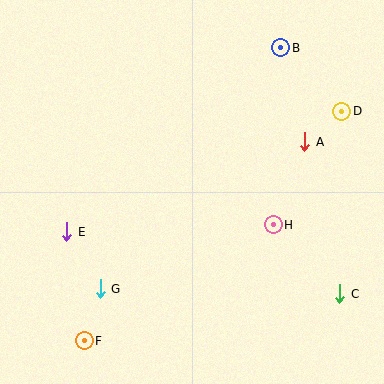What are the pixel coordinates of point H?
Point H is at (273, 225).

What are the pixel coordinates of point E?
Point E is at (67, 232).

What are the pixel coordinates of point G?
Point G is at (100, 289).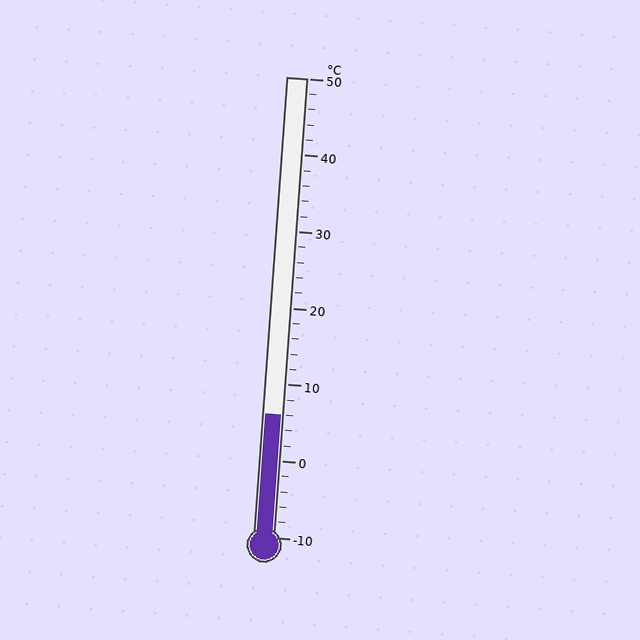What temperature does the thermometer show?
The thermometer shows approximately 6°C.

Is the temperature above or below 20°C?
The temperature is below 20°C.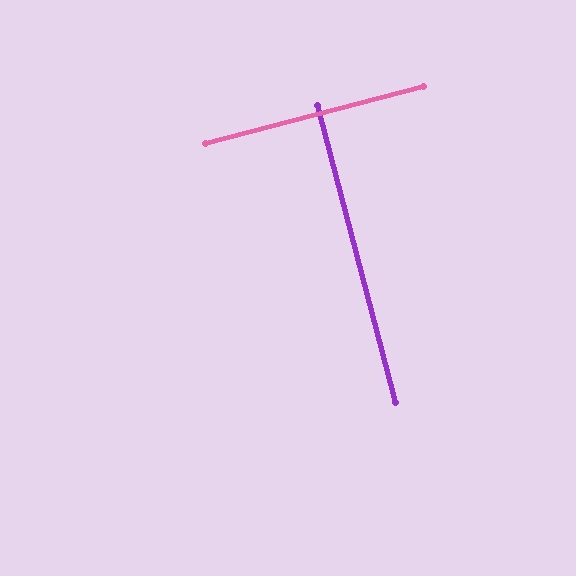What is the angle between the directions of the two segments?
Approximately 90 degrees.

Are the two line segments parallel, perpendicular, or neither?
Perpendicular — they meet at approximately 90°.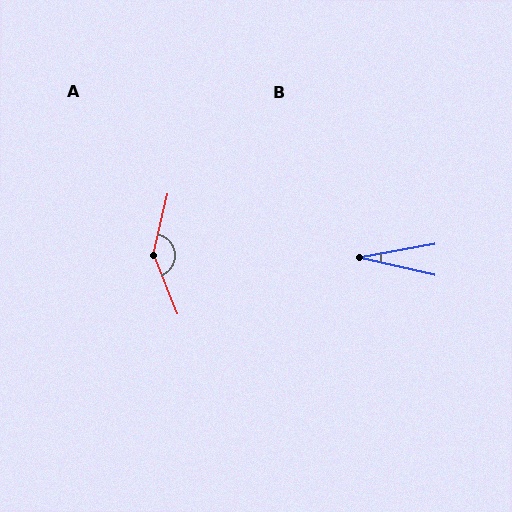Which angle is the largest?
A, at approximately 145 degrees.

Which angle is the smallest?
B, at approximately 23 degrees.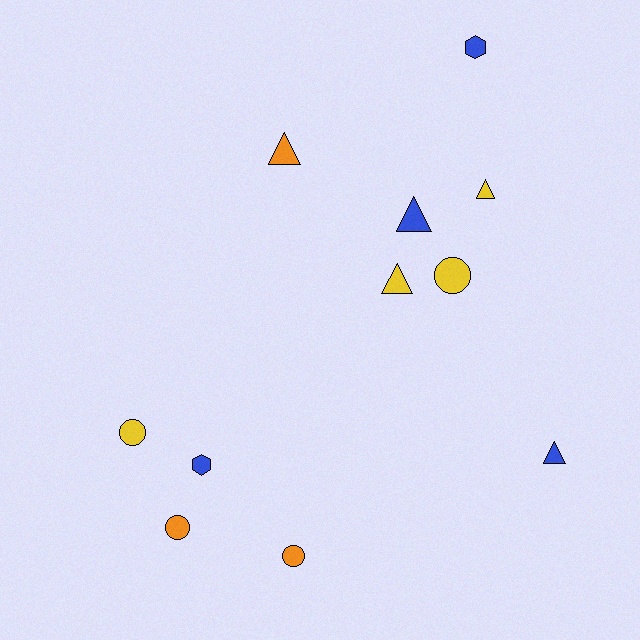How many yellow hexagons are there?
There are no yellow hexagons.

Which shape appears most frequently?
Triangle, with 5 objects.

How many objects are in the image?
There are 11 objects.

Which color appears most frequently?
Yellow, with 4 objects.